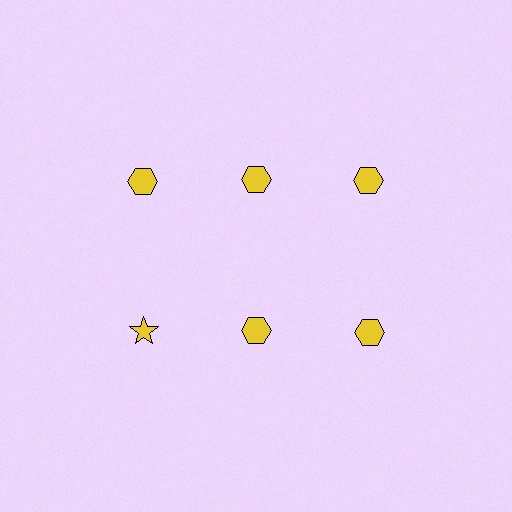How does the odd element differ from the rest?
It has a different shape: star instead of hexagon.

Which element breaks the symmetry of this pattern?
The yellow star in the second row, leftmost column breaks the symmetry. All other shapes are yellow hexagons.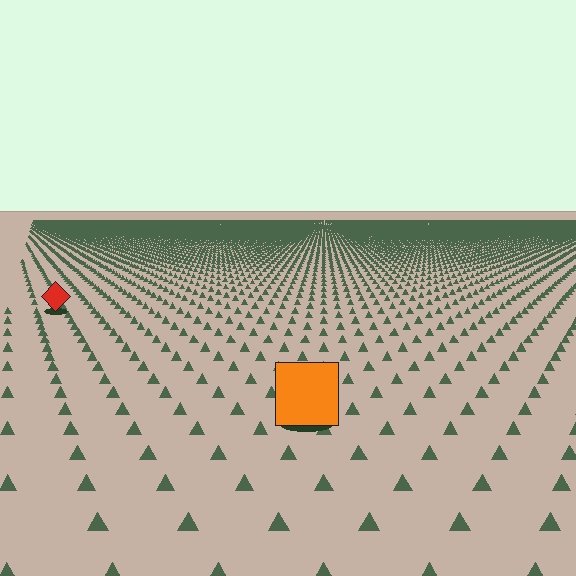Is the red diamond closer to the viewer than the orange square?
No. The orange square is closer — you can tell from the texture gradient: the ground texture is coarser near it.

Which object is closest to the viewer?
The orange square is closest. The texture marks near it are larger and more spread out.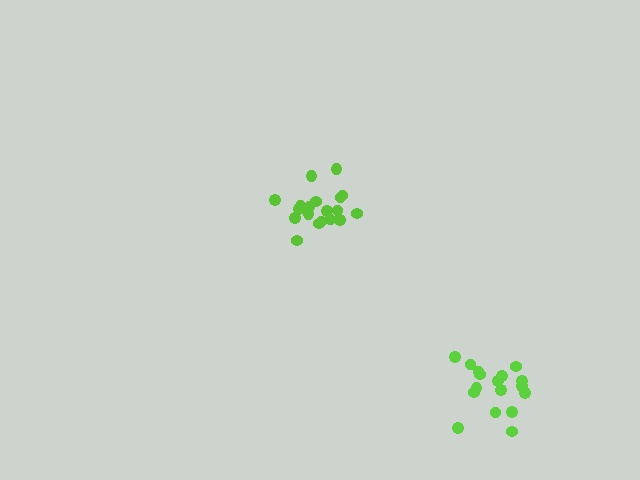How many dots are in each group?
Group 1: 19 dots, Group 2: 17 dots (36 total).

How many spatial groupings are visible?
There are 2 spatial groupings.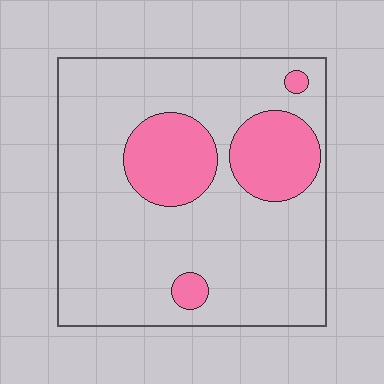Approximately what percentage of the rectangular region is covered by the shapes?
Approximately 20%.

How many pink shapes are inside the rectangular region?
4.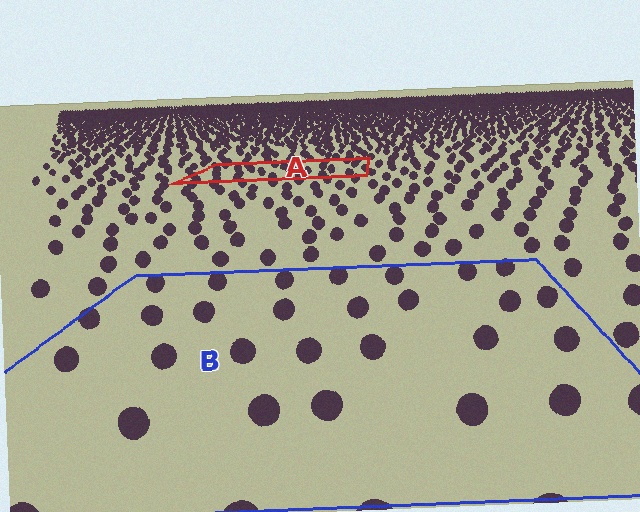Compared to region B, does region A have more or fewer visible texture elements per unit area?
Region A has more texture elements per unit area — they are packed more densely because it is farther away.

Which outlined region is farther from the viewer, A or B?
Region A is farther from the viewer — the texture elements inside it appear smaller and more densely packed.